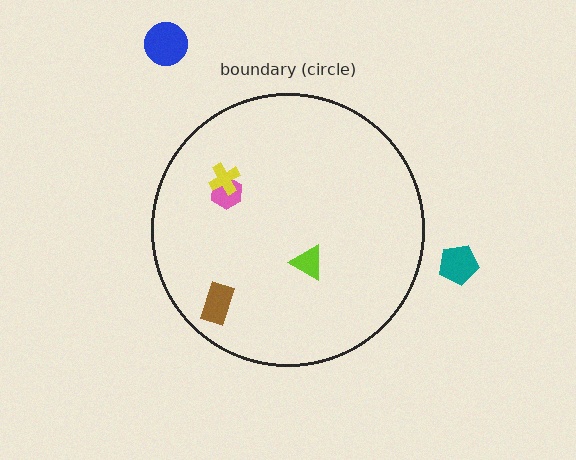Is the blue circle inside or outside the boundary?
Outside.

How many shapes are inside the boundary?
4 inside, 2 outside.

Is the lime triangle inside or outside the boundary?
Inside.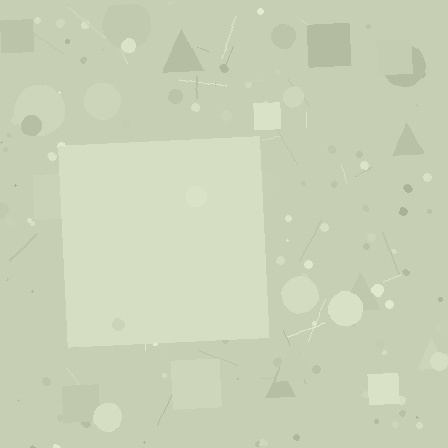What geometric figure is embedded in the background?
A square is embedded in the background.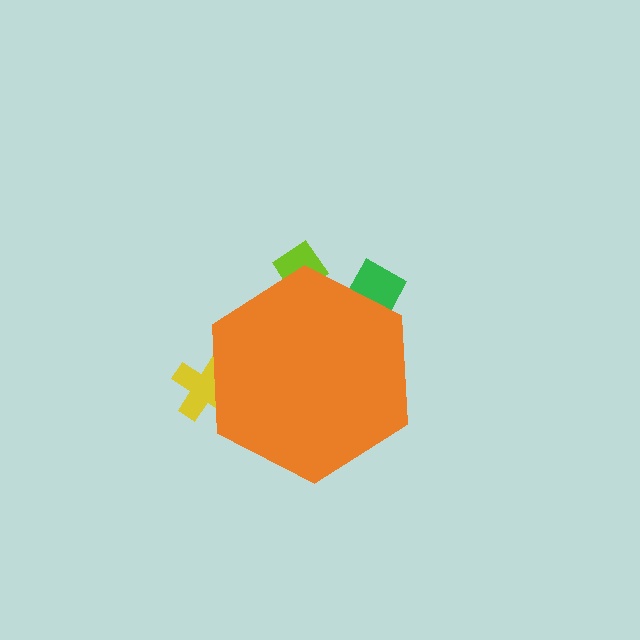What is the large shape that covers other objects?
An orange hexagon.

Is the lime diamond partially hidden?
Yes, the lime diamond is partially hidden behind the orange hexagon.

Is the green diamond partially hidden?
Yes, the green diamond is partially hidden behind the orange hexagon.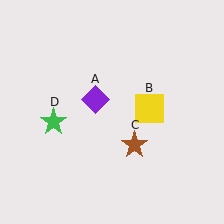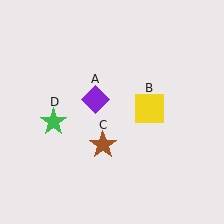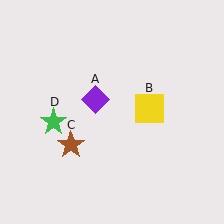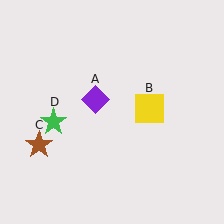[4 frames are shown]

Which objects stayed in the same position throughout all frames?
Purple diamond (object A) and yellow square (object B) and green star (object D) remained stationary.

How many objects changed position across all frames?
1 object changed position: brown star (object C).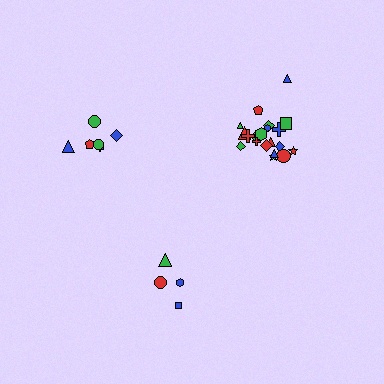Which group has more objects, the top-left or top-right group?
The top-right group.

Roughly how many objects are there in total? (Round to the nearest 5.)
Roughly 30 objects in total.